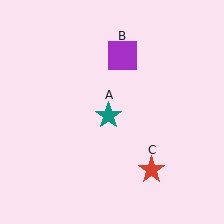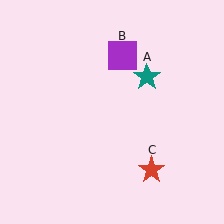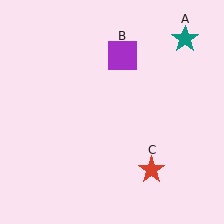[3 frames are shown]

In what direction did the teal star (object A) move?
The teal star (object A) moved up and to the right.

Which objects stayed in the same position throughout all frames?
Purple square (object B) and red star (object C) remained stationary.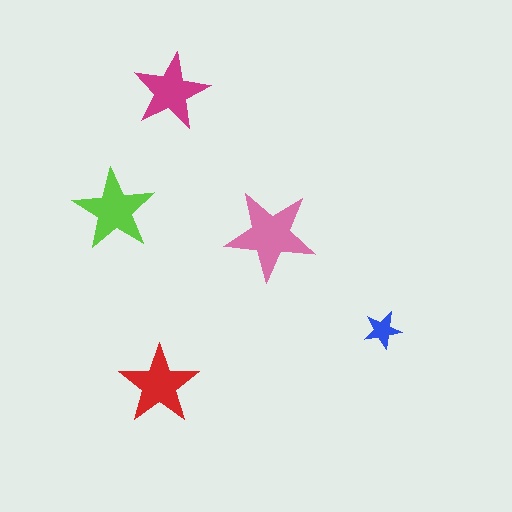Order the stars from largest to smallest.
the pink one, the lime one, the red one, the magenta one, the blue one.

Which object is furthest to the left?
The lime star is leftmost.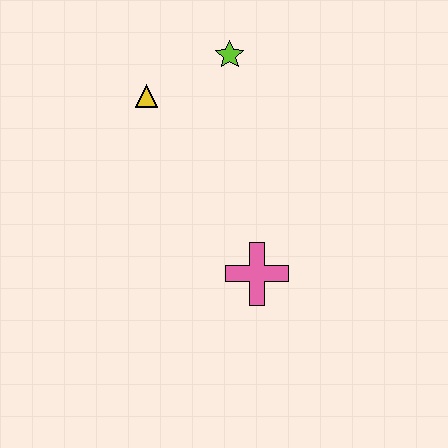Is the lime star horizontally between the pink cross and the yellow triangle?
Yes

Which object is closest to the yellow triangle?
The lime star is closest to the yellow triangle.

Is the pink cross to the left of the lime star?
No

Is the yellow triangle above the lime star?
No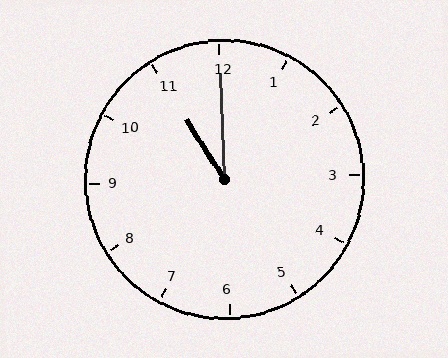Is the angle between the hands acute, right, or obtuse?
It is acute.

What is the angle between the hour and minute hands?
Approximately 30 degrees.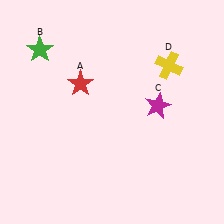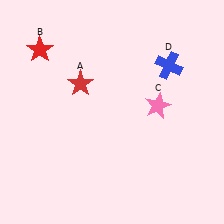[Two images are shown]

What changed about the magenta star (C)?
In Image 1, C is magenta. In Image 2, it changed to pink.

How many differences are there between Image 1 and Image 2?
There are 3 differences between the two images.